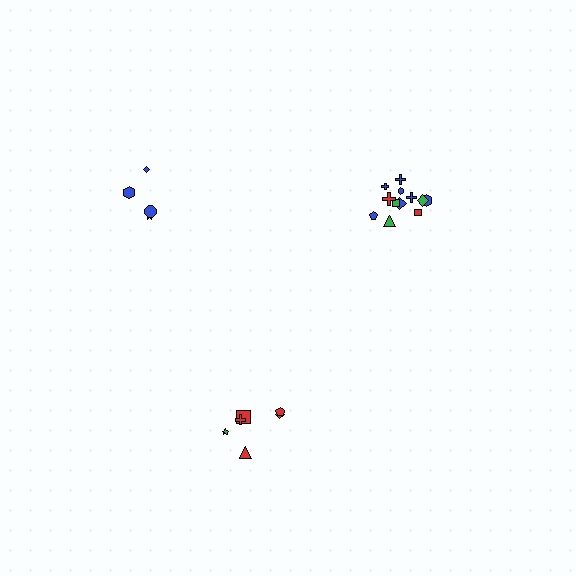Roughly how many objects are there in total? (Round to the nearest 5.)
Roughly 20 objects in total.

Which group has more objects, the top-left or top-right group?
The top-right group.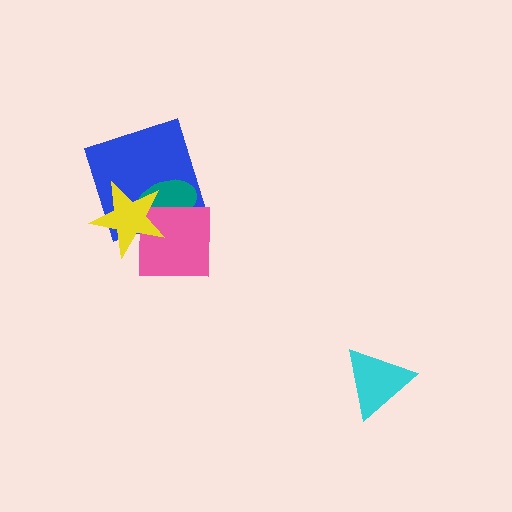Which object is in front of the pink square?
The yellow star is in front of the pink square.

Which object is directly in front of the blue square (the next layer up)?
The teal ellipse is directly in front of the blue square.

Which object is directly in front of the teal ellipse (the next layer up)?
The pink square is directly in front of the teal ellipse.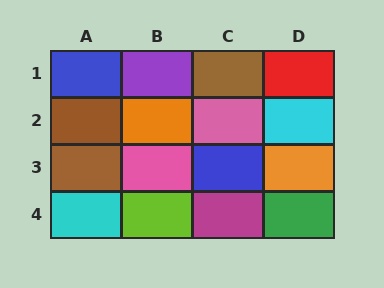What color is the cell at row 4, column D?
Green.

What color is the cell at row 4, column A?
Cyan.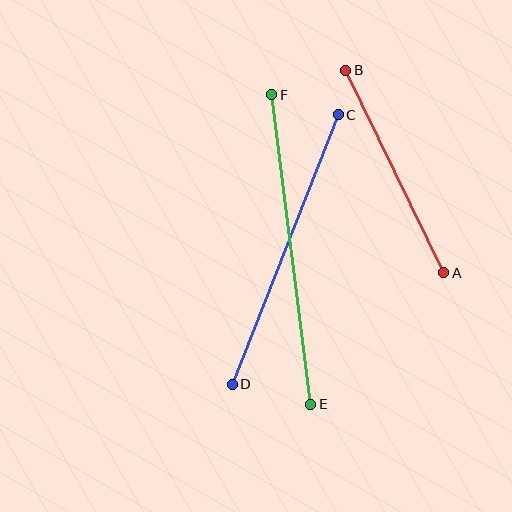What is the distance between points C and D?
The distance is approximately 290 pixels.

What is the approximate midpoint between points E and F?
The midpoint is at approximately (291, 249) pixels.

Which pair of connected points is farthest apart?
Points E and F are farthest apart.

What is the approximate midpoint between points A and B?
The midpoint is at approximately (395, 171) pixels.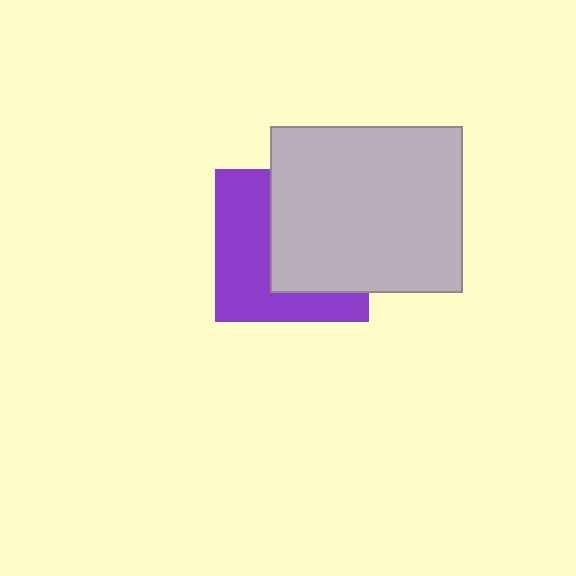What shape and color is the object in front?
The object in front is a light gray rectangle.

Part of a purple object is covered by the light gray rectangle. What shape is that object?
It is a square.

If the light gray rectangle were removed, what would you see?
You would see the complete purple square.